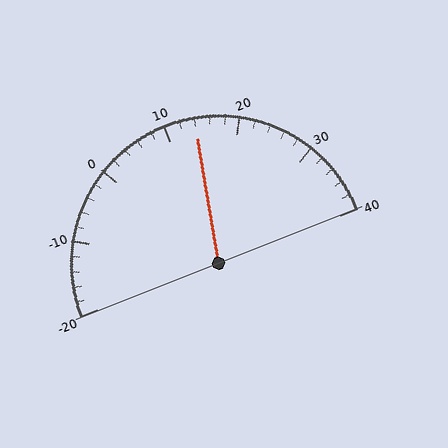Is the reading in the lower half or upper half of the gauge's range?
The reading is in the upper half of the range (-20 to 40).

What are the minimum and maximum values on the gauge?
The gauge ranges from -20 to 40.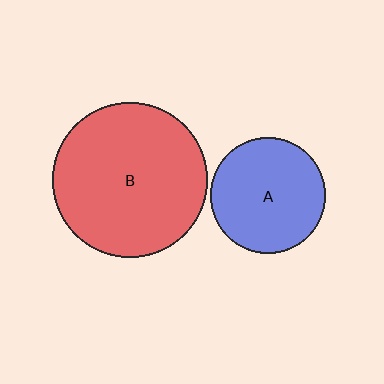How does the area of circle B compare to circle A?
Approximately 1.8 times.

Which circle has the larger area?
Circle B (red).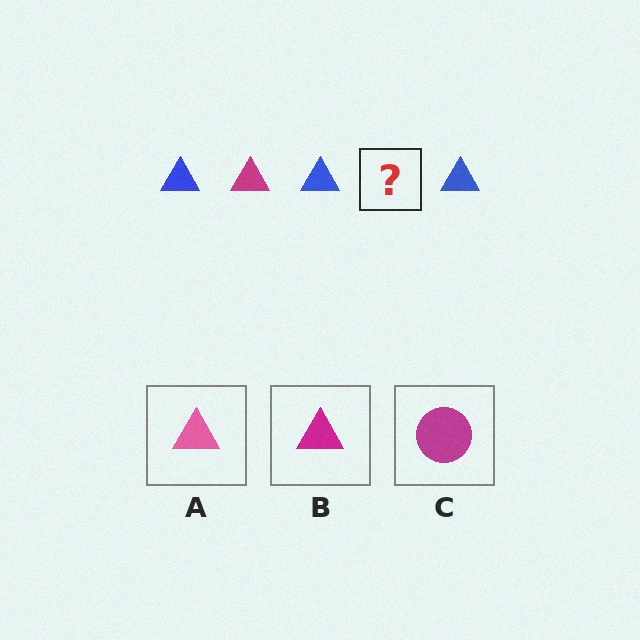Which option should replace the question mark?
Option B.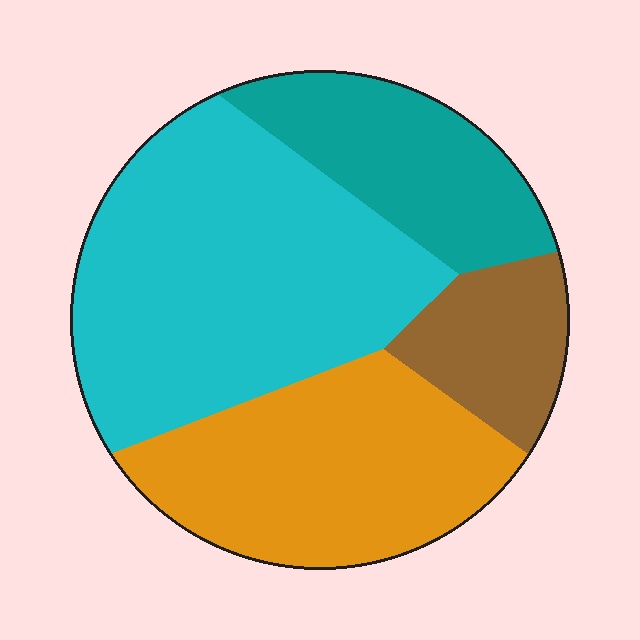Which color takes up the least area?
Brown, at roughly 10%.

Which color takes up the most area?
Cyan, at roughly 40%.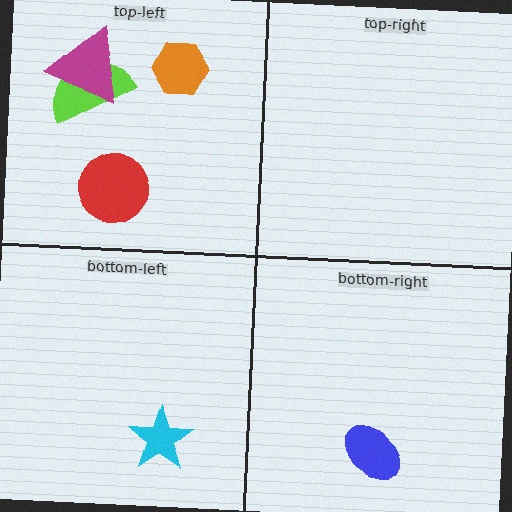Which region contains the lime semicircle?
The top-left region.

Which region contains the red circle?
The top-left region.